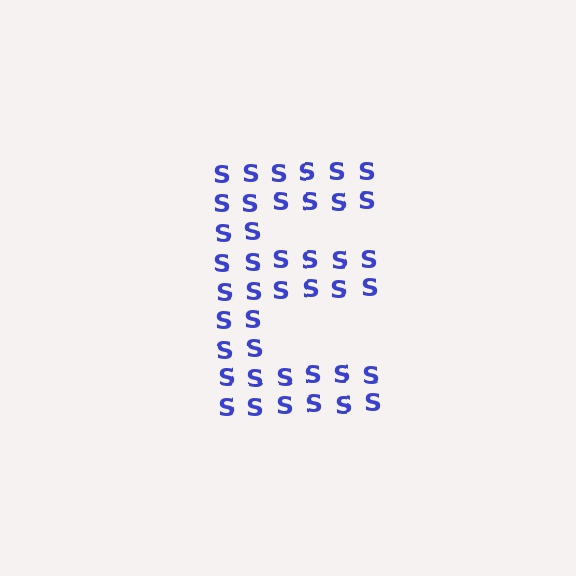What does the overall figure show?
The overall figure shows the letter E.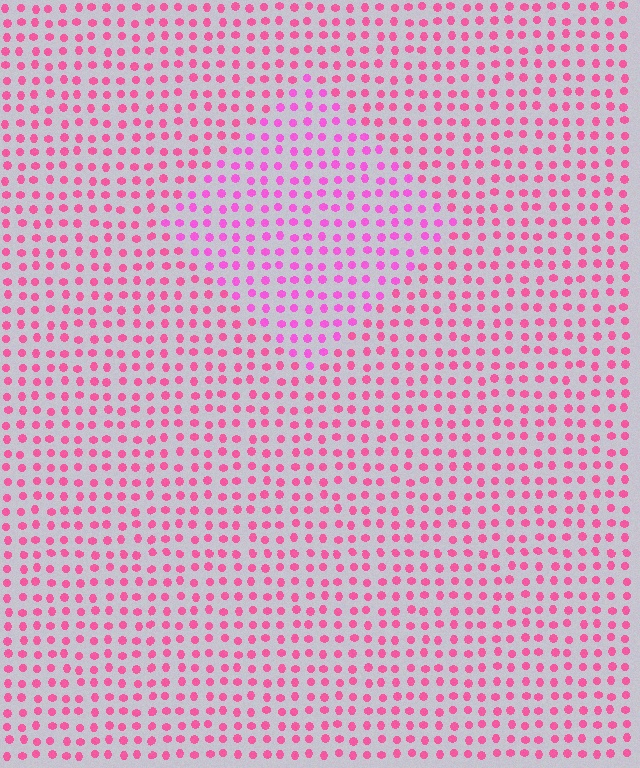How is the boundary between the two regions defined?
The boundary is defined purely by a slight shift in hue (about 23 degrees). Spacing, size, and orientation are identical on both sides.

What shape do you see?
I see a diamond.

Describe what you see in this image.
The image is filled with small pink elements in a uniform arrangement. A diamond-shaped region is visible where the elements are tinted to a slightly different hue, forming a subtle color boundary.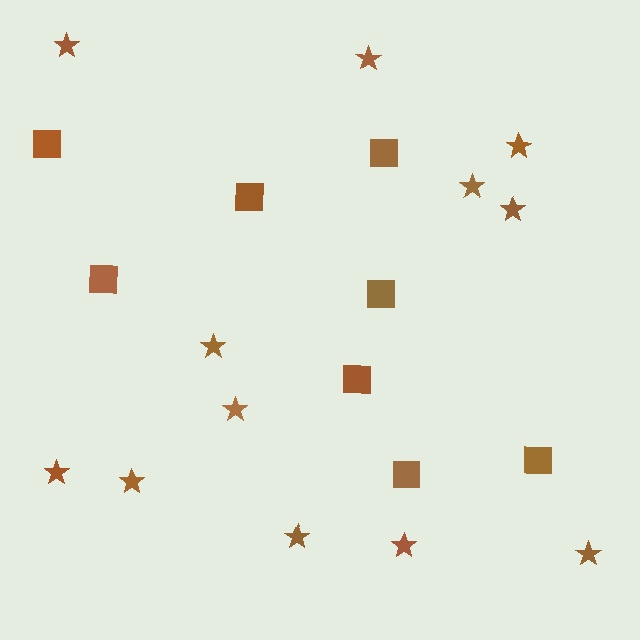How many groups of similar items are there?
There are 2 groups: one group of stars (12) and one group of squares (8).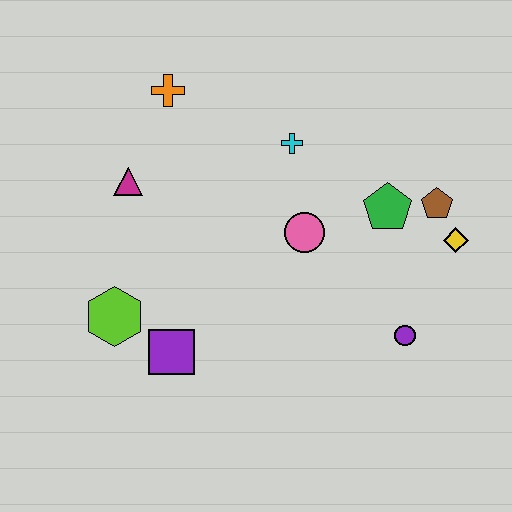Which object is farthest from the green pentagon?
The lime hexagon is farthest from the green pentagon.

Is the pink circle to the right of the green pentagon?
No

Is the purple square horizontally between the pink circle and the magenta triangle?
Yes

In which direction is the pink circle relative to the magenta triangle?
The pink circle is to the right of the magenta triangle.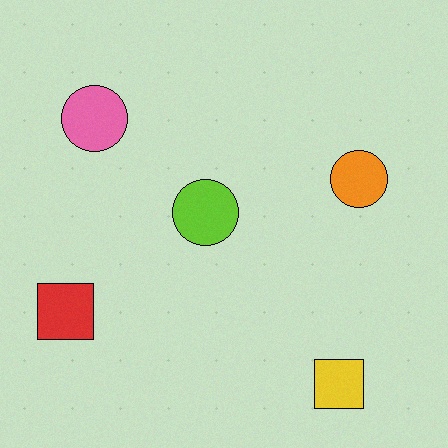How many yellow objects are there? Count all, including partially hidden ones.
There is 1 yellow object.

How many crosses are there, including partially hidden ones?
There are no crosses.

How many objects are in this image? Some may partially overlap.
There are 5 objects.